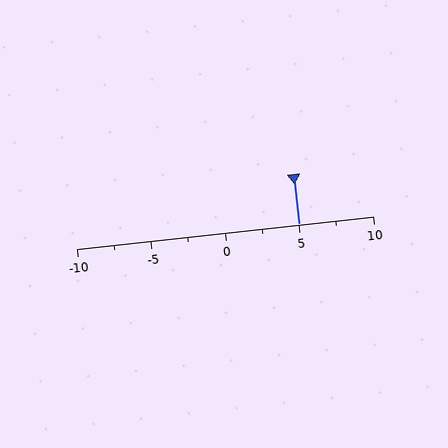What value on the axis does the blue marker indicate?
The marker indicates approximately 5.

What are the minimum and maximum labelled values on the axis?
The axis runs from -10 to 10.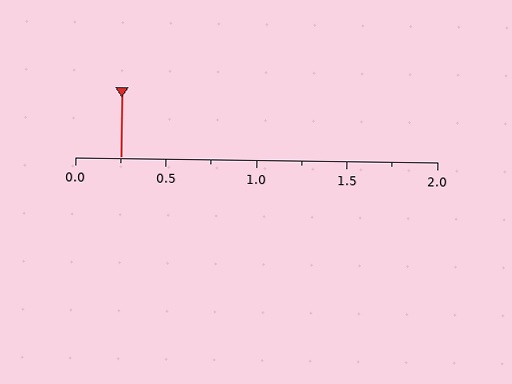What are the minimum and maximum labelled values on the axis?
The axis runs from 0.0 to 2.0.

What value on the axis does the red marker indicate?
The marker indicates approximately 0.25.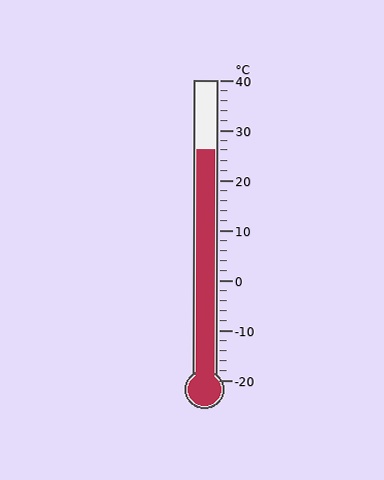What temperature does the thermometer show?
The thermometer shows approximately 26°C.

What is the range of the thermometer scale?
The thermometer scale ranges from -20°C to 40°C.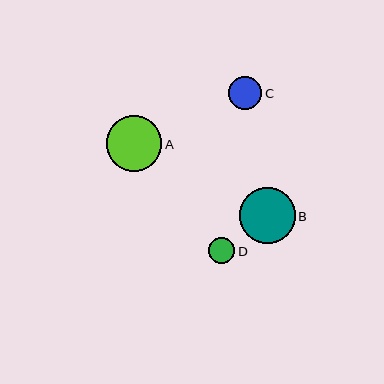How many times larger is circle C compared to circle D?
Circle C is approximately 1.3 times the size of circle D.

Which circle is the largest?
Circle B is the largest with a size of approximately 56 pixels.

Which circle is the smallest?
Circle D is the smallest with a size of approximately 26 pixels.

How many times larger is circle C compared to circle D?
Circle C is approximately 1.3 times the size of circle D.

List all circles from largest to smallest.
From largest to smallest: B, A, C, D.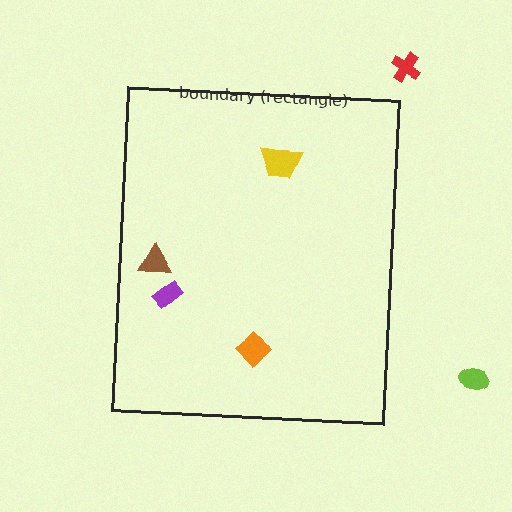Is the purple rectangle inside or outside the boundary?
Inside.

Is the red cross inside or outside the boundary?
Outside.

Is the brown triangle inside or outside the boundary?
Inside.